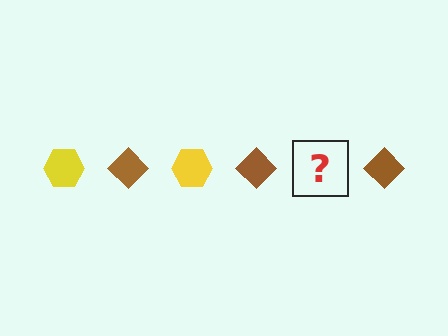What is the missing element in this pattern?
The missing element is a yellow hexagon.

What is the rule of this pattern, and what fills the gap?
The rule is that the pattern alternates between yellow hexagon and brown diamond. The gap should be filled with a yellow hexagon.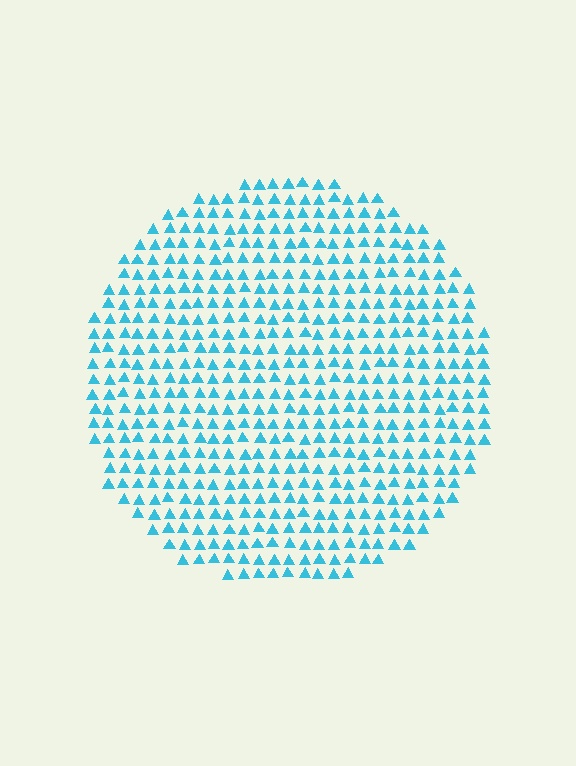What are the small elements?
The small elements are triangles.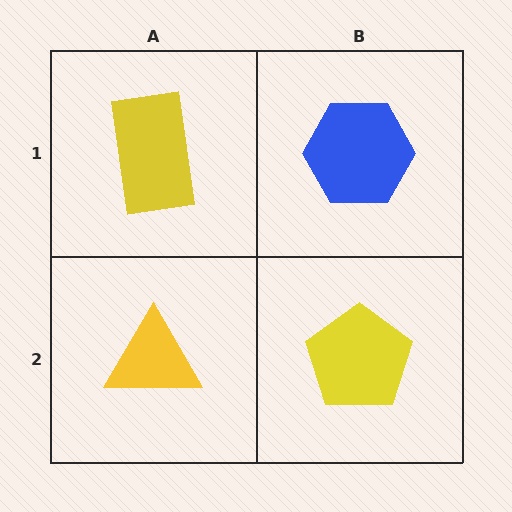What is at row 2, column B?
A yellow pentagon.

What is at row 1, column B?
A blue hexagon.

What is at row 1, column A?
A yellow rectangle.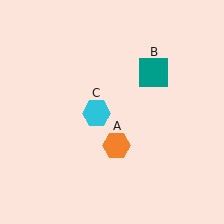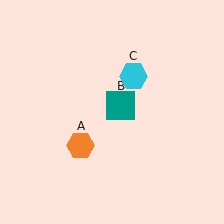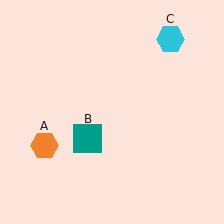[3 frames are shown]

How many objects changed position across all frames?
3 objects changed position: orange hexagon (object A), teal square (object B), cyan hexagon (object C).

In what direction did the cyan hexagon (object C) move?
The cyan hexagon (object C) moved up and to the right.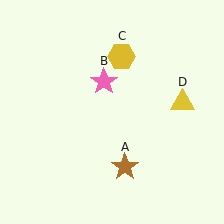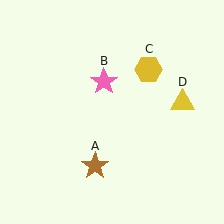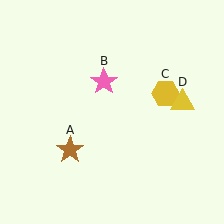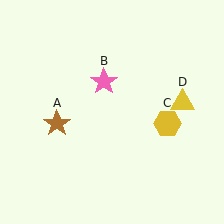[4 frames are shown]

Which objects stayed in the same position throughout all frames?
Pink star (object B) and yellow triangle (object D) remained stationary.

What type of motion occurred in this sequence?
The brown star (object A), yellow hexagon (object C) rotated clockwise around the center of the scene.